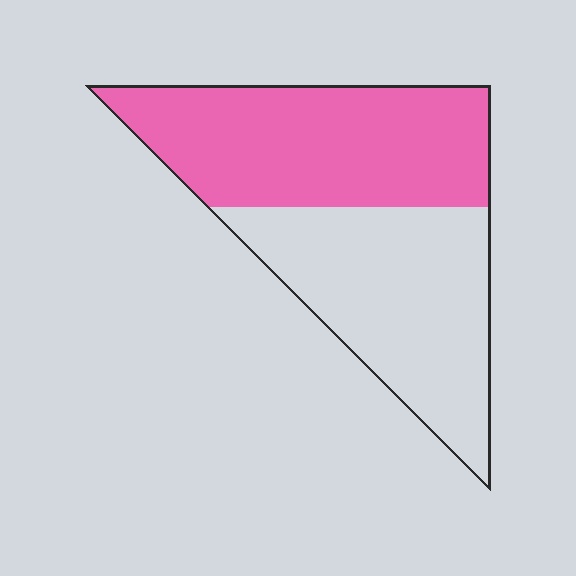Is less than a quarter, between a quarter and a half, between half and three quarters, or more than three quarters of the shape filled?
Between half and three quarters.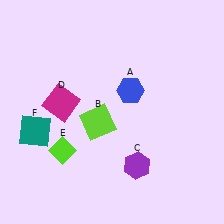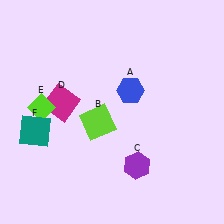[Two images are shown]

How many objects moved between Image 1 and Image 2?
1 object moved between the two images.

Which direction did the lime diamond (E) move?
The lime diamond (E) moved up.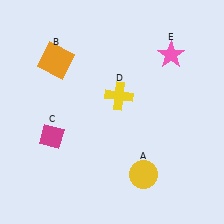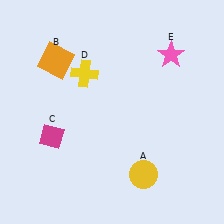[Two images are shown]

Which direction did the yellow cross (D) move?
The yellow cross (D) moved left.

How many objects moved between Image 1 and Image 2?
1 object moved between the two images.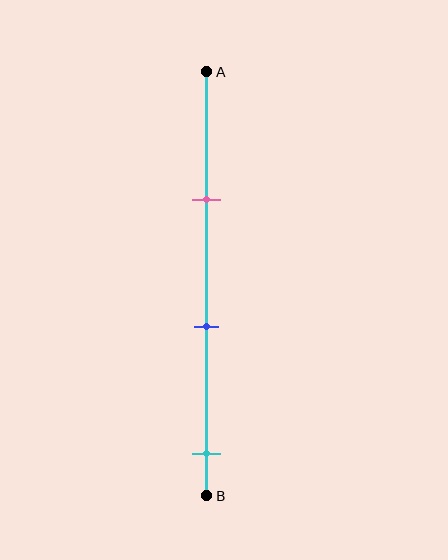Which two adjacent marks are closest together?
The pink and blue marks are the closest adjacent pair.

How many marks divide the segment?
There are 3 marks dividing the segment.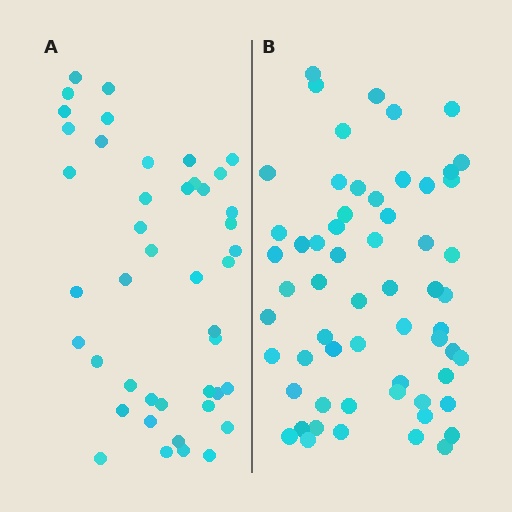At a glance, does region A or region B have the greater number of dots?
Region B (the right region) has more dots.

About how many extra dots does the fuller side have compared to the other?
Region B has approximately 15 more dots than region A.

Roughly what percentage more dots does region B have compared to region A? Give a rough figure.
About 35% more.